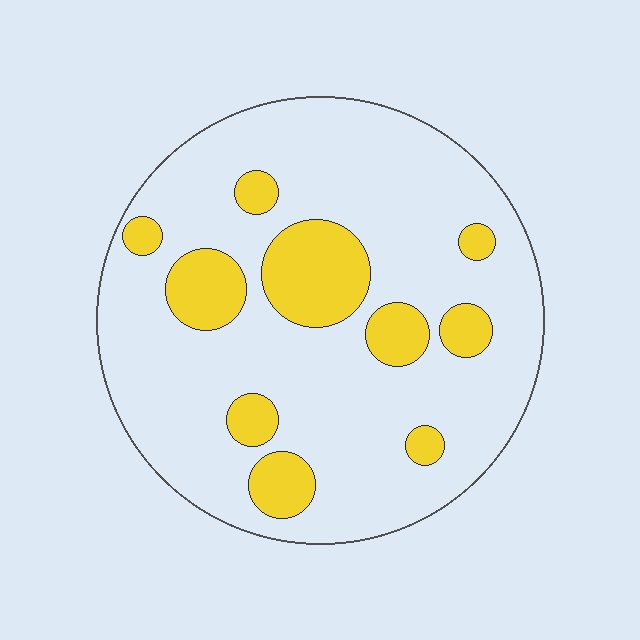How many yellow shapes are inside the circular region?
10.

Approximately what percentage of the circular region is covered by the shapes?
Approximately 20%.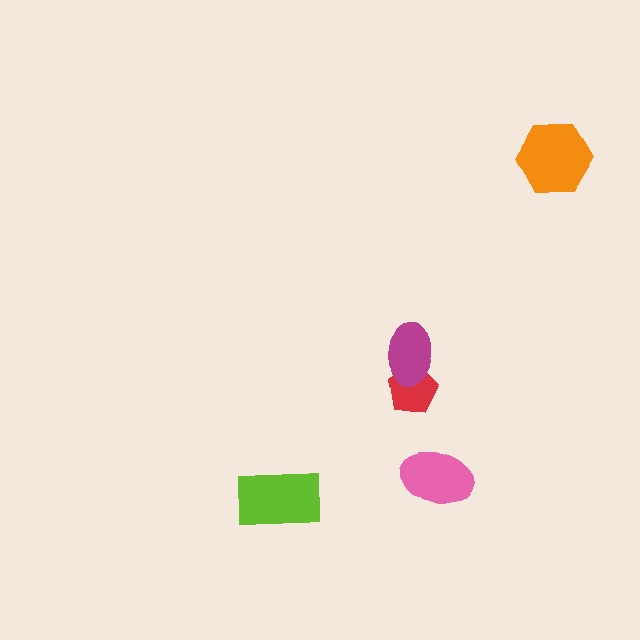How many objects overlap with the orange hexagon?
0 objects overlap with the orange hexagon.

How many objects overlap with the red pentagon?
1 object overlaps with the red pentagon.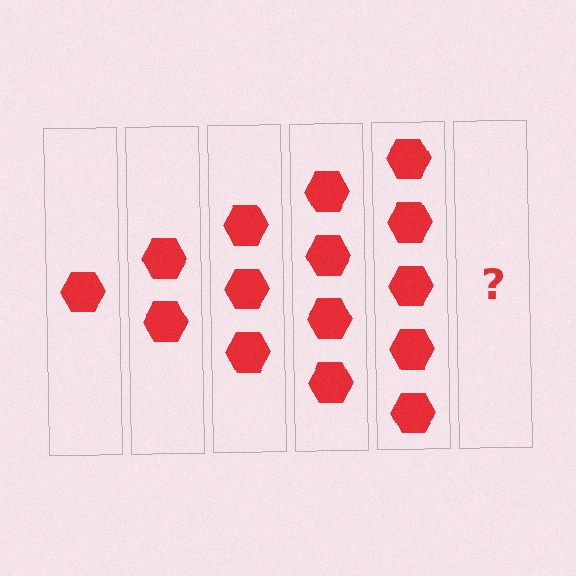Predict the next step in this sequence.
The next step is 6 hexagons.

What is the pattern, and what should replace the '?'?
The pattern is that each step adds one more hexagon. The '?' should be 6 hexagons.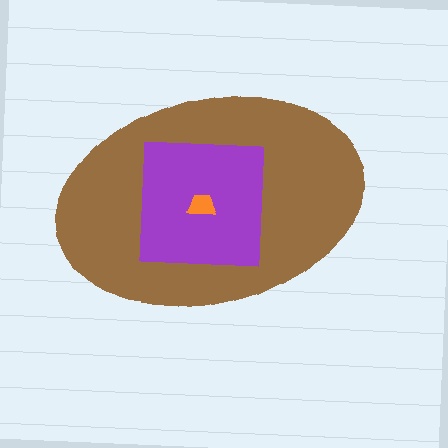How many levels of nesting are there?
3.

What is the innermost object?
The orange trapezoid.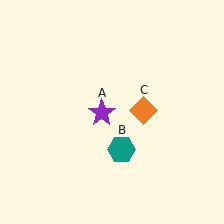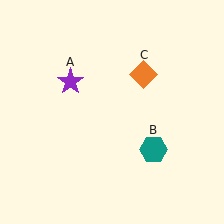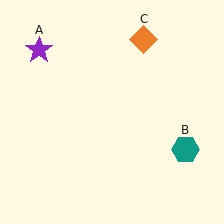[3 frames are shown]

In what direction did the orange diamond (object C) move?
The orange diamond (object C) moved up.